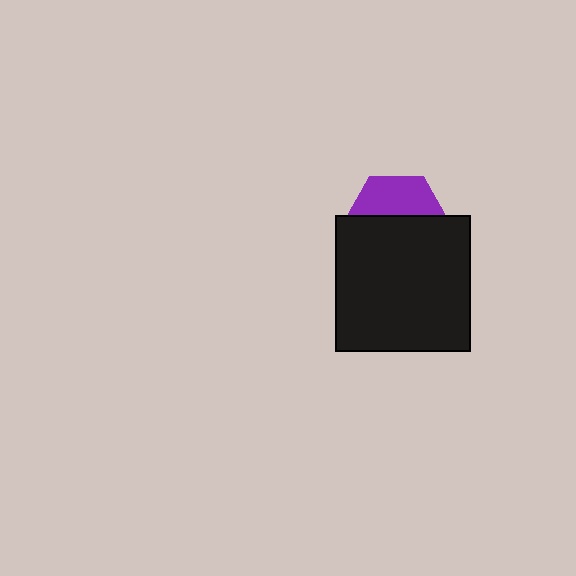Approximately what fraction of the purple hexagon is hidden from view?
Roughly 60% of the purple hexagon is hidden behind the black square.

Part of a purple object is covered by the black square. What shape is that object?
It is a hexagon.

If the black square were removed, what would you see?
You would see the complete purple hexagon.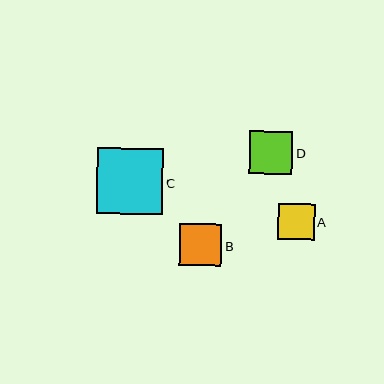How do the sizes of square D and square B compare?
Square D and square B are approximately the same size.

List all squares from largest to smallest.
From largest to smallest: C, D, B, A.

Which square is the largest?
Square C is the largest with a size of approximately 66 pixels.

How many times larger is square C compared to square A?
Square C is approximately 1.8 times the size of square A.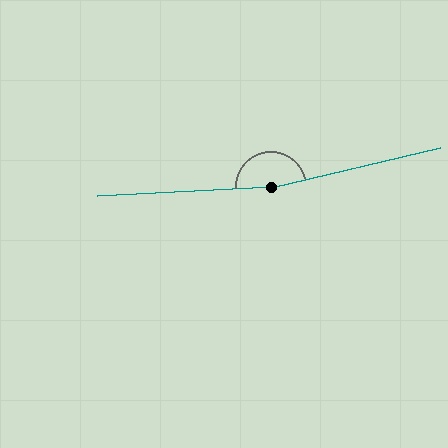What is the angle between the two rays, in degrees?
Approximately 170 degrees.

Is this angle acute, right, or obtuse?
It is obtuse.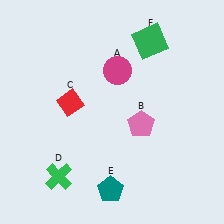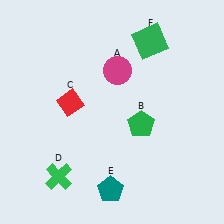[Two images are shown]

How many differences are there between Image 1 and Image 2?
There is 1 difference between the two images.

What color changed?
The pentagon (B) changed from pink in Image 1 to green in Image 2.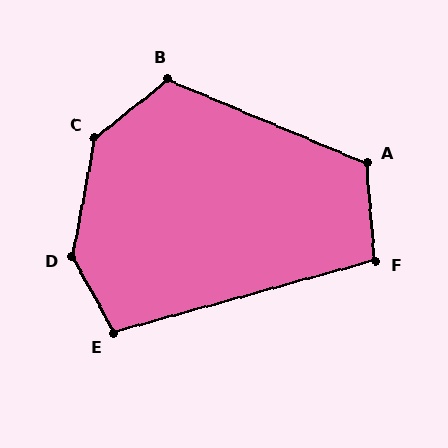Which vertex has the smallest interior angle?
F, at approximately 101 degrees.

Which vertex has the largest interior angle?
D, at approximately 141 degrees.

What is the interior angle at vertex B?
Approximately 118 degrees (obtuse).